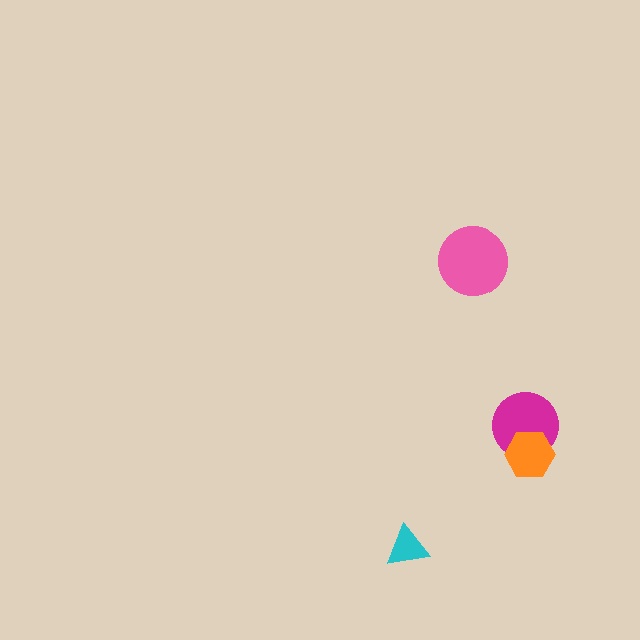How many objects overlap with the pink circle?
0 objects overlap with the pink circle.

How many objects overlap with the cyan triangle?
0 objects overlap with the cyan triangle.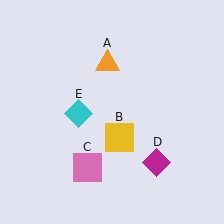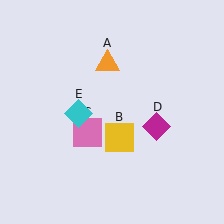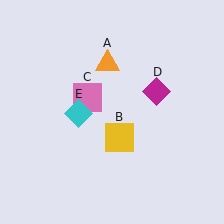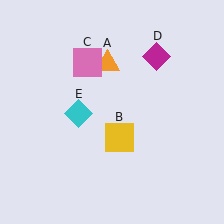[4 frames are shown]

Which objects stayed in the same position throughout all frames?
Orange triangle (object A) and yellow square (object B) and cyan diamond (object E) remained stationary.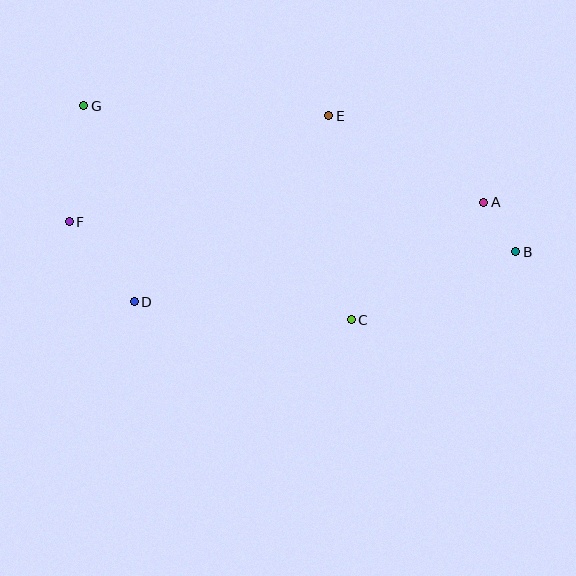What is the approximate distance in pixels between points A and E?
The distance between A and E is approximately 178 pixels.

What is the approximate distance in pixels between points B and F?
The distance between B and F is approximately 448 pixels.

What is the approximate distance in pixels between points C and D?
The distance between C and D is approximately 218 pixels.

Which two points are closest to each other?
Points A and B are closest to each other.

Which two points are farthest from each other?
Points B and G are farthest from each other.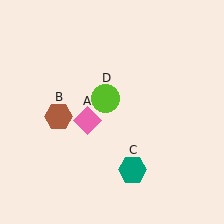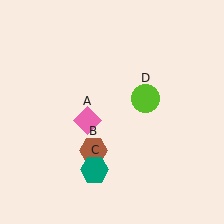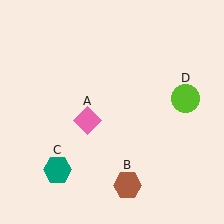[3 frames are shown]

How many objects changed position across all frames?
3 objects changed position: brown hexagon (object B), teal hexagon (object C), lime circle (object D).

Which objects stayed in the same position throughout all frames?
Pink diamond (object A) remained stationary.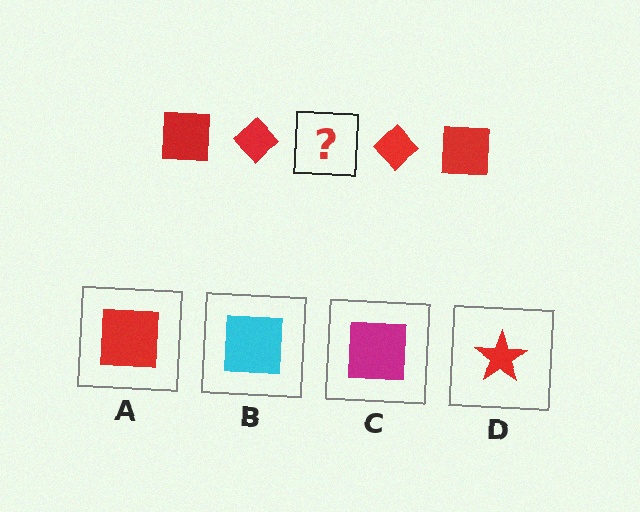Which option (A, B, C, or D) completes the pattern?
A.